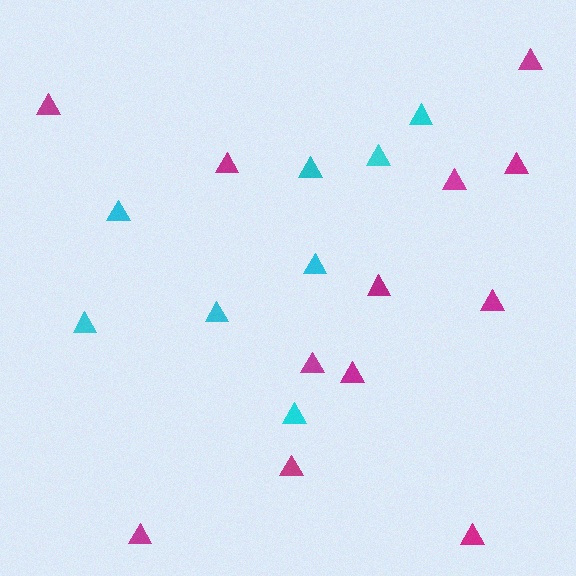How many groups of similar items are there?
There are 2 groups: one group of magenta triangles (12) and one group of cyan triangles (8).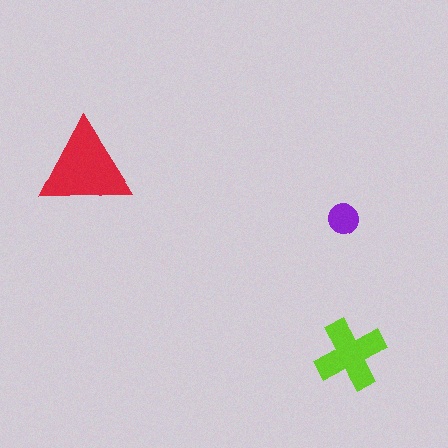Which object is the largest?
The red triangle.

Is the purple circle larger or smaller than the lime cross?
Smaller.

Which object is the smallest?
The purple circle.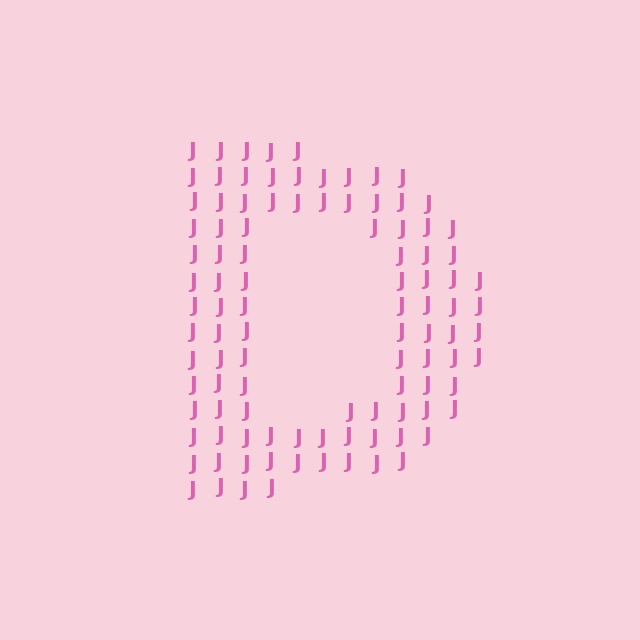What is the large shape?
The large shape is the letter D.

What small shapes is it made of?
It is made of small letter J's.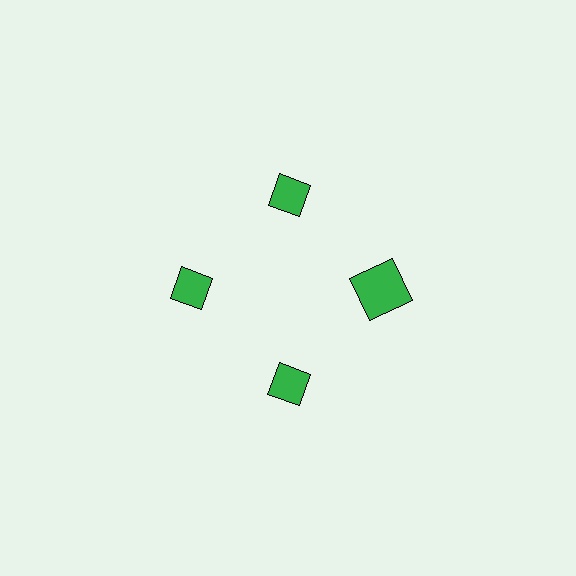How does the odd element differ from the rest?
It has a different shape: square instead of diamond.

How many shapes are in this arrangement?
There are 4 shapes arranged in a ring pattern.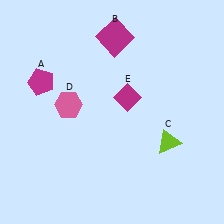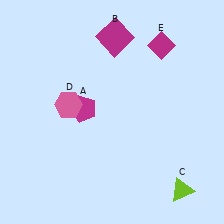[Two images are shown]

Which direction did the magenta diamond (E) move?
The magenta diamond (E) moved up.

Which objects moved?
The objects that moved are: the magenta pentagon (A), the lime triangle (C), the magenta diamond (E).